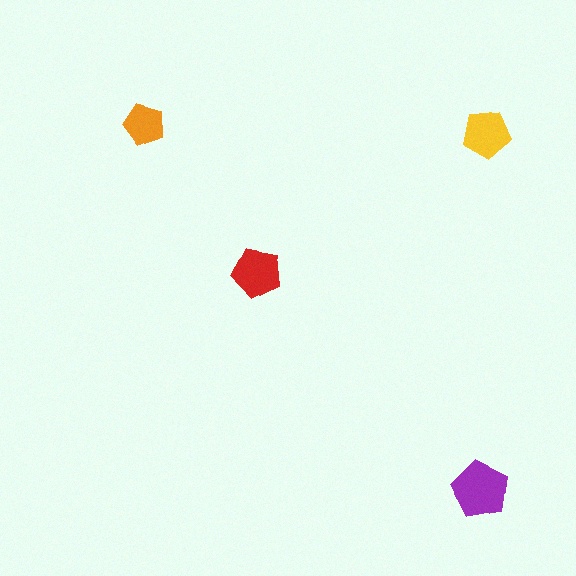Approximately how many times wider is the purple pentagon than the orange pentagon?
About 1.5 times wider.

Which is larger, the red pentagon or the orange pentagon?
The red one.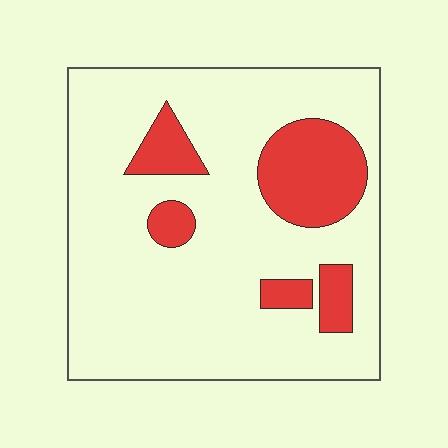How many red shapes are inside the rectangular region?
5.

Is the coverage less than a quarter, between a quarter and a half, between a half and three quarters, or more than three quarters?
Less than a quarter.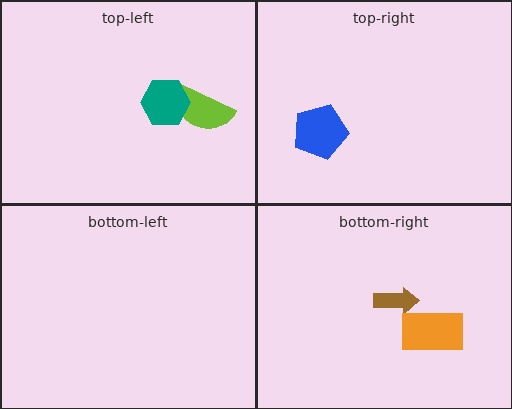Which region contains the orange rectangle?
The bottom-right region.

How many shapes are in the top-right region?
1.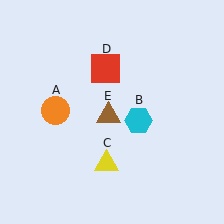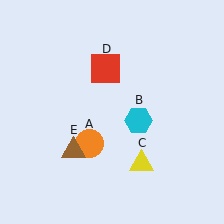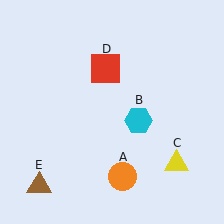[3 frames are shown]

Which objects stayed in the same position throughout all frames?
Cyan hexagon (object B) and red square (object D) remained stationary.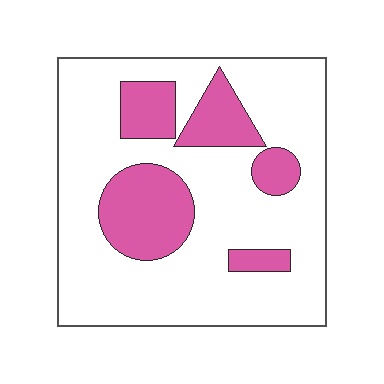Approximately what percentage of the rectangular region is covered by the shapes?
Approximately 25%.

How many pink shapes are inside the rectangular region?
5.